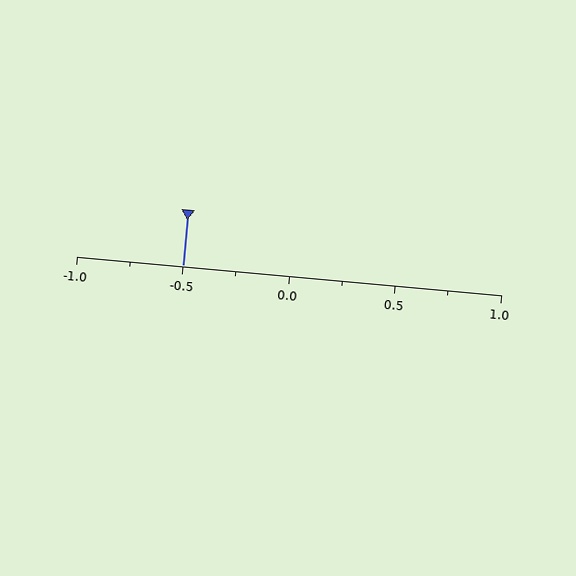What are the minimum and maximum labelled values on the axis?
The axis runs from -1.0 to 1.0.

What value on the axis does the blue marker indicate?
The marker indicates approximately -0.5.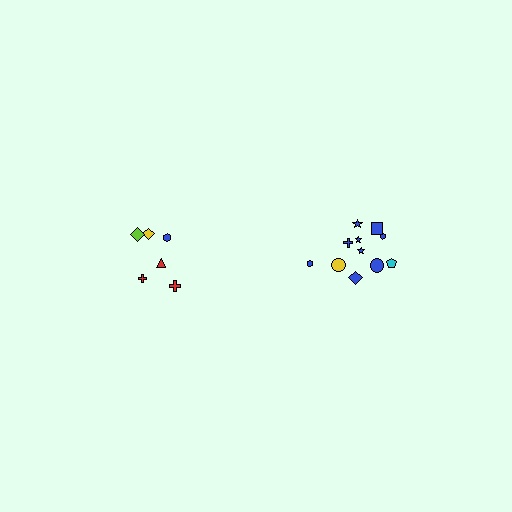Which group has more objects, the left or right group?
The right group.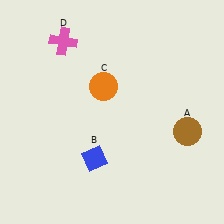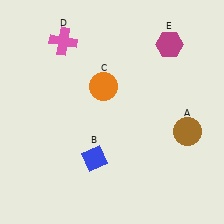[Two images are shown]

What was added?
A magenta hexagon (E) was added in Image 2.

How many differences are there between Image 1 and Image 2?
There is 1 difference between the two images.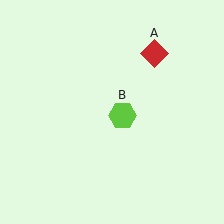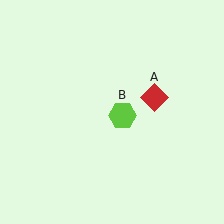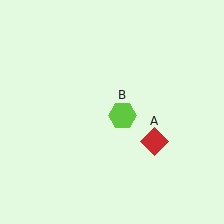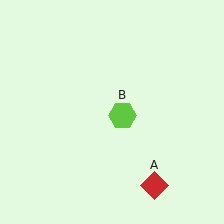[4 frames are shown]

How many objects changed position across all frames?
1 object changed position: red diamond (object A).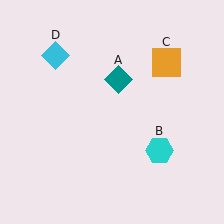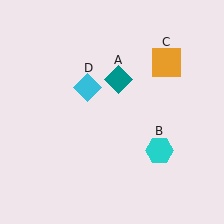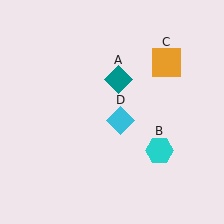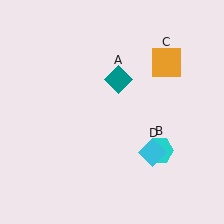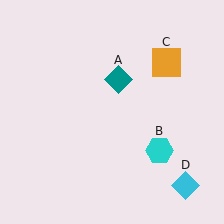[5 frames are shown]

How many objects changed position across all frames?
1 object changed position: cyan diamond (object D).